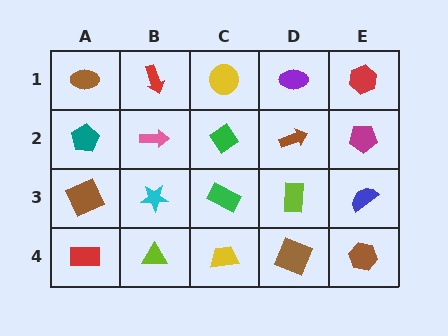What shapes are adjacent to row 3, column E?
A magenta pentagon (row 2, column E), a brown hexagon (row 4, column E), a lime rectangle (row 3, column D).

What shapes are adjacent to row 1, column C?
A green diamond (row 2, column C), a red arrow (row 1, column B), a purple ellipse (row 1, column D).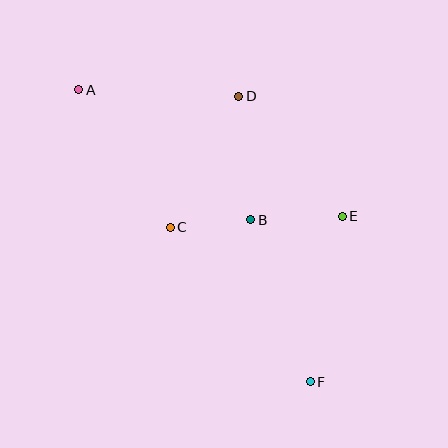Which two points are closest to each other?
Points B and C are closest to each other.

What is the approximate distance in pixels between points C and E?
The distance between C and E is approximately 173 pixels.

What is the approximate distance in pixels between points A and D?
The distance between A and D is approximately 160 pixels.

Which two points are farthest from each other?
Points A and F are farthest from each other.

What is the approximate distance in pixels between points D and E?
The distance between D and E is approximately 159 pixels.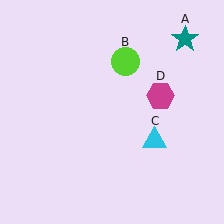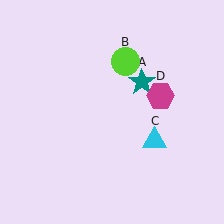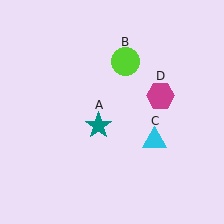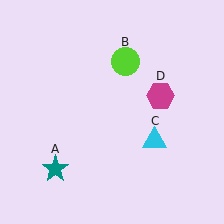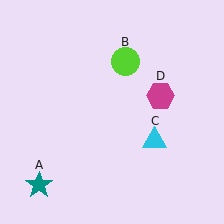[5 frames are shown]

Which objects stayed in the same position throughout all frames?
Lime circle (object B) and cyan triangle (object C) and magenta hexagon (object D) remained stationary.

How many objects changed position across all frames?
1 object changed position: teal star (object A).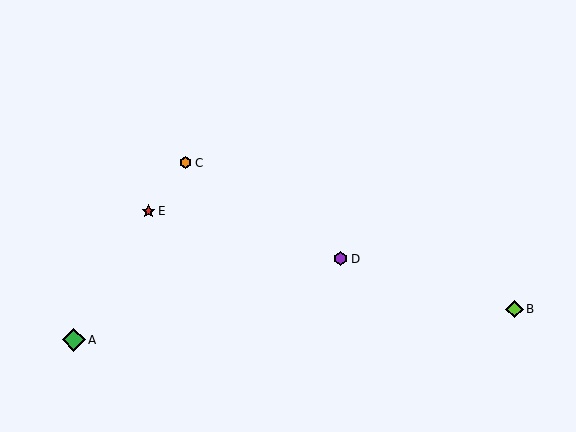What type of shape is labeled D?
Shape D is a purple hexagon.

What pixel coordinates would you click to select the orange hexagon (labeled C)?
Click at (185, 163) to select the orange hexagon C.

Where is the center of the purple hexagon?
The center of the purple hexagon is at (341, 259).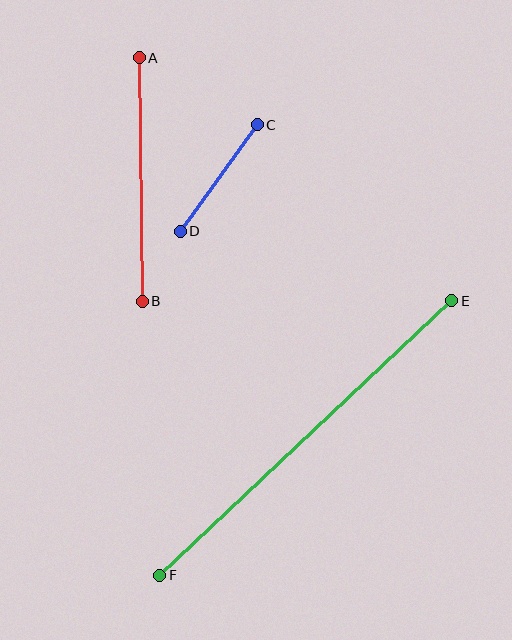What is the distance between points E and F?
The distance is approximately 401 pixels.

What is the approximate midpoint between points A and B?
The midpoint is at approximately (141, 179) pixels.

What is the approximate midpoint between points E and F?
The midpoint is at approximately (306, 438) pixels.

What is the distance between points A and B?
The distance is approximately 244 pixels.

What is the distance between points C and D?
The distance is approximately 132 pixels.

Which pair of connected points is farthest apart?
Points E and F are farthest apart.